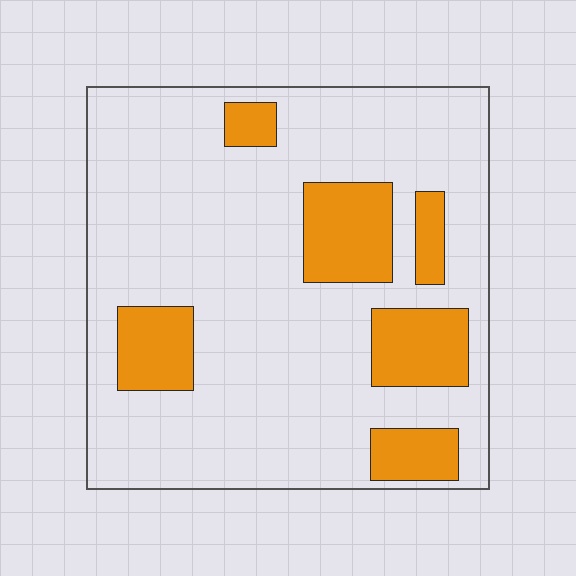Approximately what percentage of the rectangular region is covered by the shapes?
Approximately 20%.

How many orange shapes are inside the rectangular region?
6.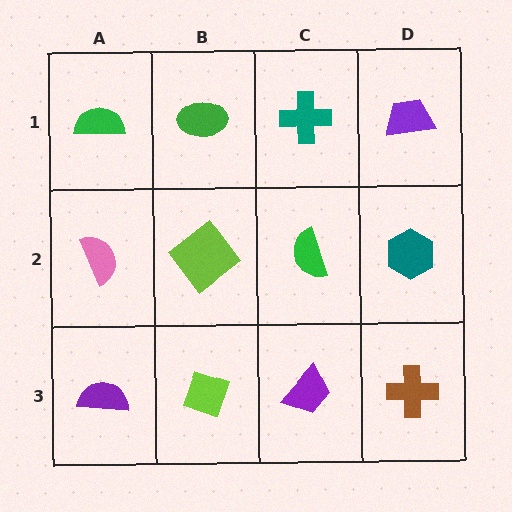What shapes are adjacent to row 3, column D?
A teal hexagon (row 2, column D), a purple trapezoid (row 3, column C).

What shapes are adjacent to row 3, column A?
A pink semicircle (row 2, column A), a lime diamond (row 3, column B).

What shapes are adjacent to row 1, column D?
A teal hexagon (row 2, column D), a teal cross (row 1, column C).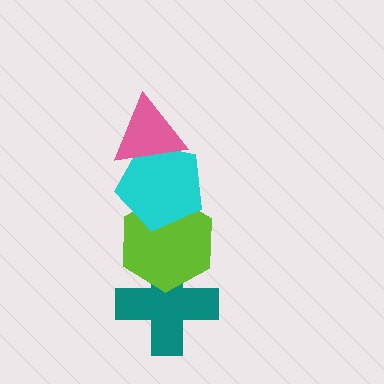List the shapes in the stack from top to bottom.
From top to bottom: the pink triangle, the cyan pentagon, the lime hexagon, the teal cross.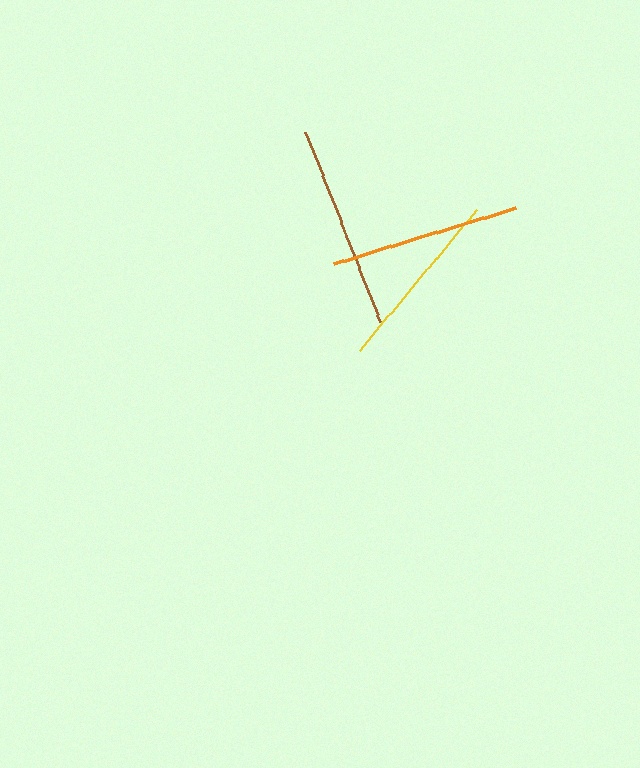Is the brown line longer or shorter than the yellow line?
The brown line is longer than the yellow line.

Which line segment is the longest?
The brown line is the longest at approximately 205 pixels.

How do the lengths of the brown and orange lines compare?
The brown and orange lines are approximately the same length.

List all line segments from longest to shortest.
From longest to shortest: brown, orange, yellow.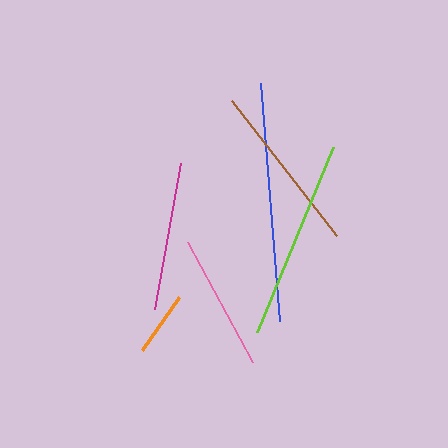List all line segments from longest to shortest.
From longest to shortest: blue, lime, brown, magenta, pink, orange.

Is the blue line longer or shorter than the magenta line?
The blue line is longer than the magenta line.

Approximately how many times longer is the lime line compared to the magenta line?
The lime line is approximately 1.4 times the length of the magenta line.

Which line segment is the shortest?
The orange line is the shortest at approximately 64 pixels.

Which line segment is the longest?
The blue line is the longest at approximately 239 pixels.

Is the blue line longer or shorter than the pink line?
The blue line is longer than the pink line.